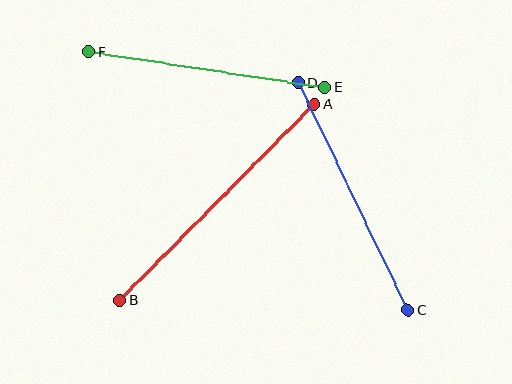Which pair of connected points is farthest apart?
Points A and B are farthest apart.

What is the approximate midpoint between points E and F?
The midpoint is at approximately (207, 70) pixels.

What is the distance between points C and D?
The distance is approximately 253 pixels.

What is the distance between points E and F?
The distance is approximately 238 pixels.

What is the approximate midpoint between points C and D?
The midpoint is at approximately (353, 196) pixels.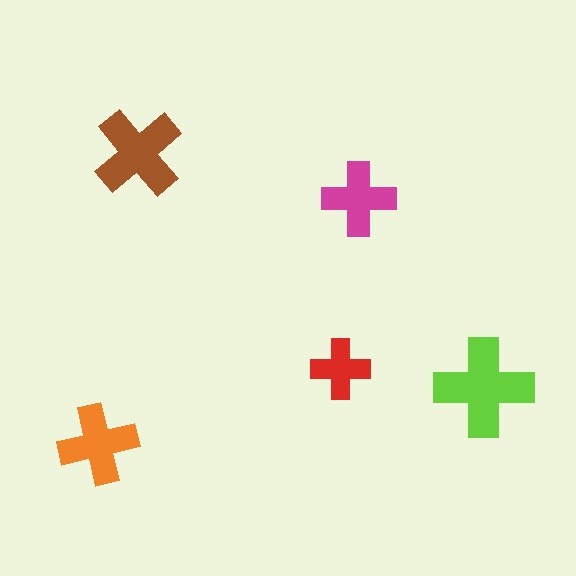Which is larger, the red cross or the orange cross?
The orange one.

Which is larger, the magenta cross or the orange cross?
The orange one.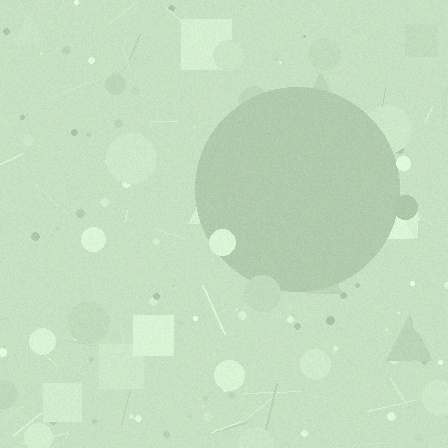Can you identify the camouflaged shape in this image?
The camouflaged shape is a circle.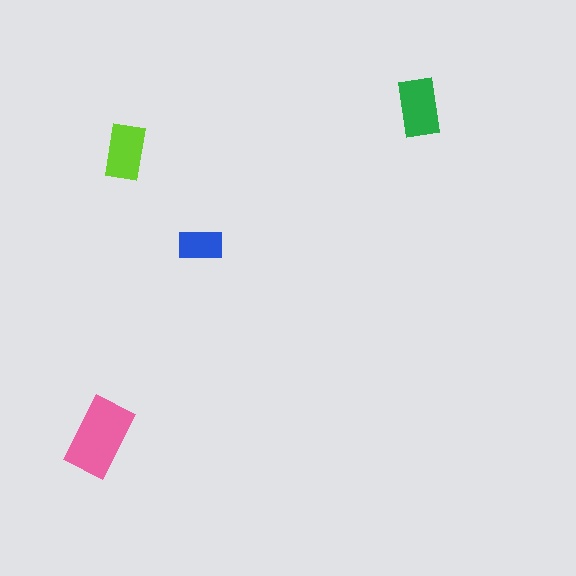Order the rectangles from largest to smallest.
the pink one, the green one, the lime one, the blue one.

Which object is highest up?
The green rectangle is topmost.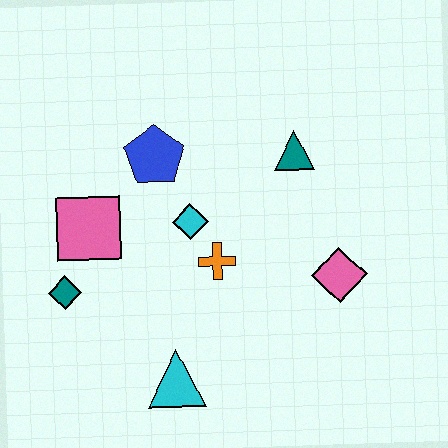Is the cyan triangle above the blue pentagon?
No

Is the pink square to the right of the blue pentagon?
No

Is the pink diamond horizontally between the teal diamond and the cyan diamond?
No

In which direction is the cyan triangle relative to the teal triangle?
The cyan triangle is below the teal triangle.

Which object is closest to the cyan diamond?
The orange cross is closest to the cyan diamond.